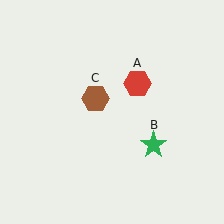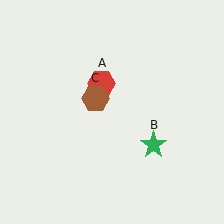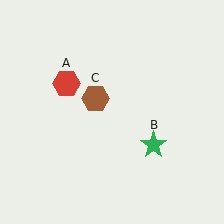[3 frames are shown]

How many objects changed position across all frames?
1 object changed position: red hexagon (object A).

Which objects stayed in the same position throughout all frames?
Green star (object B) and brown hexagon (object C) remained stationary.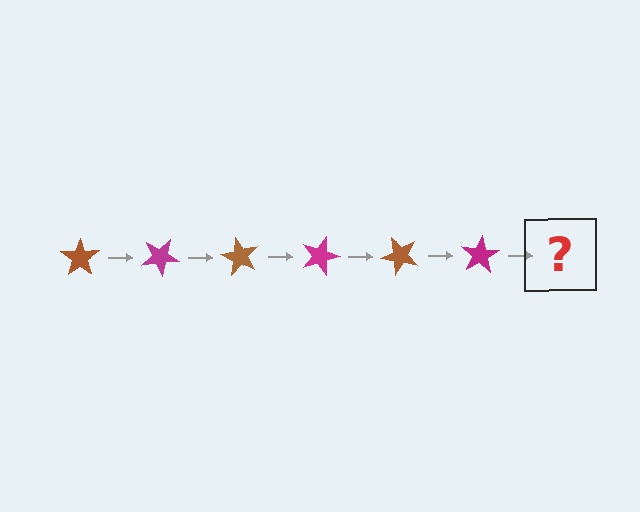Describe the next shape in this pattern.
It should be a brown star, rotated 180 degrees from the start.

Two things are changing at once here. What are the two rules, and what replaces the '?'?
The two rules are that it rotates 30 degrees each step and the color cycles through brown and magenta. The '?' should be a brown star, rotated 180 degrees from the start.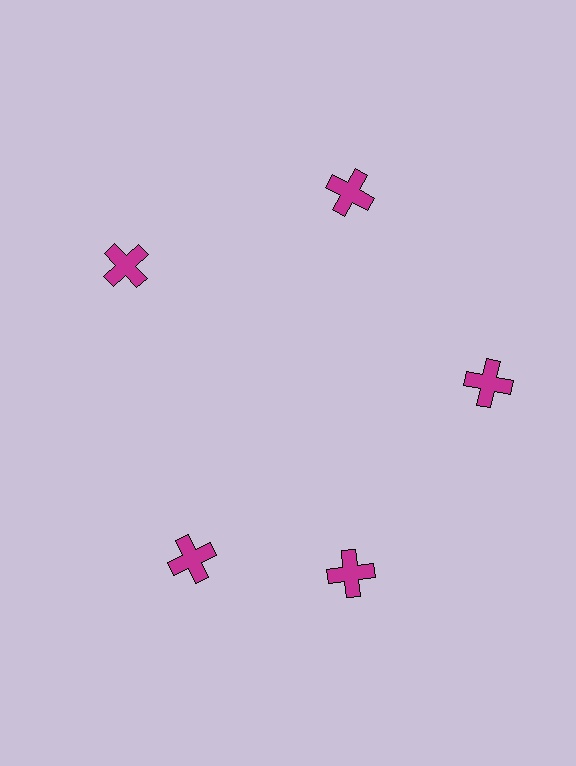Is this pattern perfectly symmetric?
No. The 5 magenta crosses are arranged in a ring, but one element near the 8 o'clock position is rotated out of alignment along the ring, breaking the 5-fold rotational symmetry.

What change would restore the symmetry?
The symmetry would be restored by rotating it back into even spacing with its neighbors so that all 5 crosses sit at equal angles and equal distance from the center.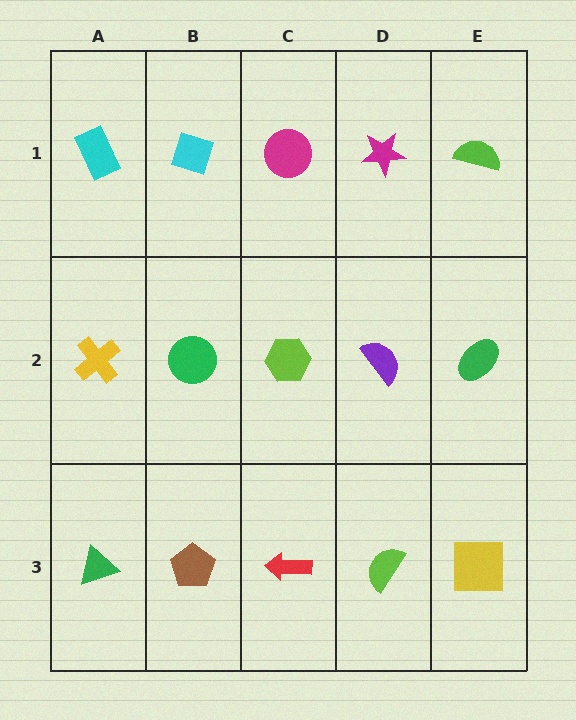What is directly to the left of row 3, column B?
A green triangle.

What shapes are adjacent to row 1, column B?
A green circle (row 2, column B), a cyan rectangle (row 1, column A), a magenta circle (row 1, column C).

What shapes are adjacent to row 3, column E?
A green ellipse (row 2, column E), a lime semicircle (row 3, column D).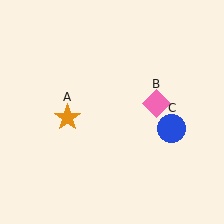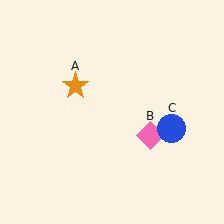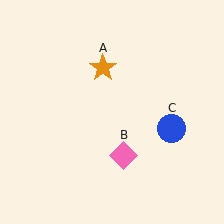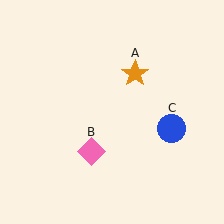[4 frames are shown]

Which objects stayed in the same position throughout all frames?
Blue circle (object C) remained stationary.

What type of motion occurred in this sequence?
The orange star (object A), pink diamond (object B) rotated clockwise around the center of the scene.